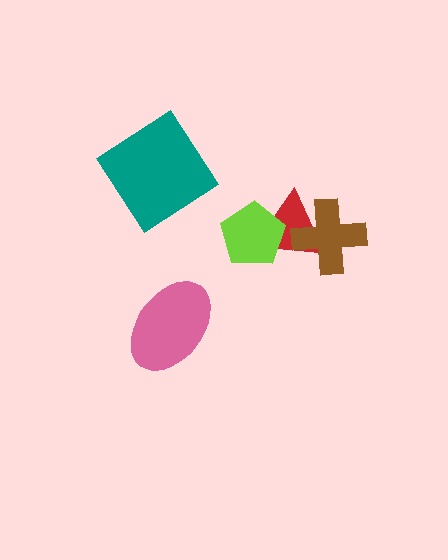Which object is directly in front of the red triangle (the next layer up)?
The lime pentagon is directly in front of the red triangle.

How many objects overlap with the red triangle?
2 objects overlap with the red triangle.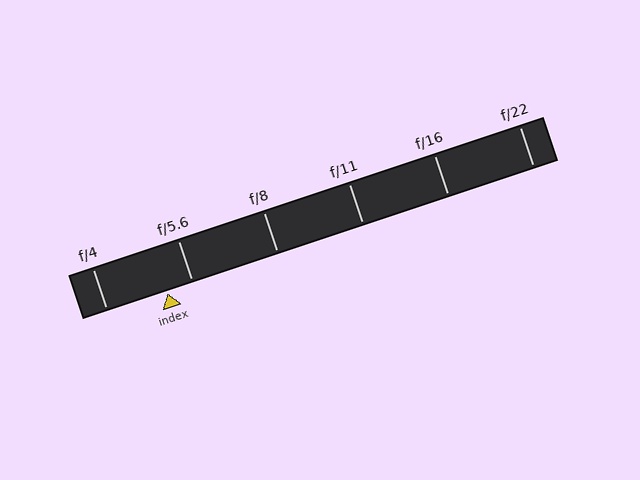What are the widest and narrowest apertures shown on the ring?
The widest aperture shown is f/4 and the narrowest is f/22.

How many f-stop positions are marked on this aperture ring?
There are 6 f-stop positions marked.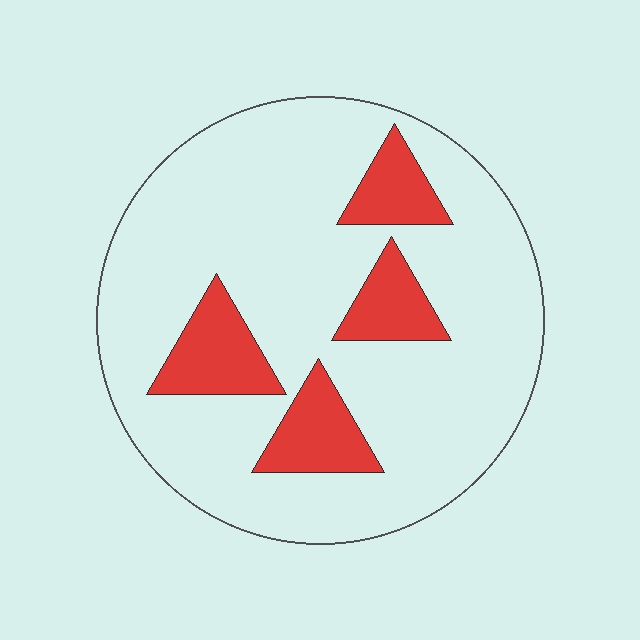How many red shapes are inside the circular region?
4.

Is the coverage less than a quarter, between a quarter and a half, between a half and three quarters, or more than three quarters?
Less than a quarter.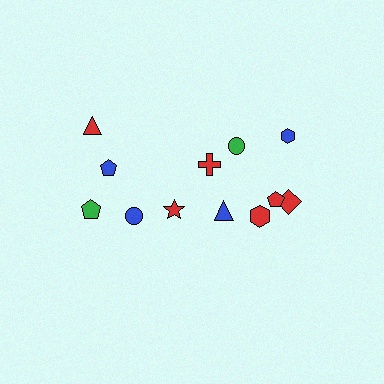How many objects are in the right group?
There are 7 objects.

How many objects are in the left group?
There are 5 objects.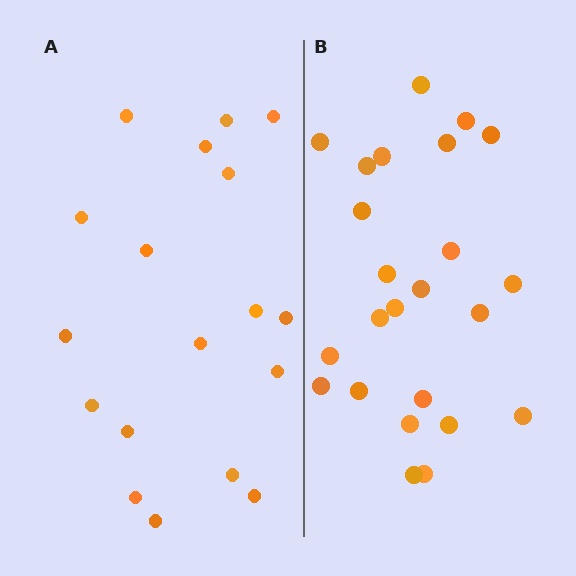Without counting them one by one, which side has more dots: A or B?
Region B (the right region) has more dots.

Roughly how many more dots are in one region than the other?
Region B has about 6 more dots than region A.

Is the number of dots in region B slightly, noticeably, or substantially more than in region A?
Region B has noticeably more, but not dramatically so. The ratio is roughly 1.3 to 1.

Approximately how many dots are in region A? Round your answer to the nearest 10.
About 20 dots. (The exact count is 18, which rounds to 20.)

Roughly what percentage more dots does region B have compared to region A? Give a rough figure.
About 35% more.